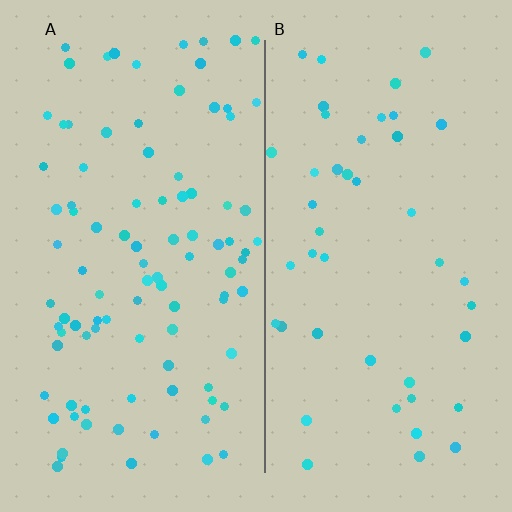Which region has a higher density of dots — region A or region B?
A (the left).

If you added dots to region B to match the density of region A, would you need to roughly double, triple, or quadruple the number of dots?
Approximately double.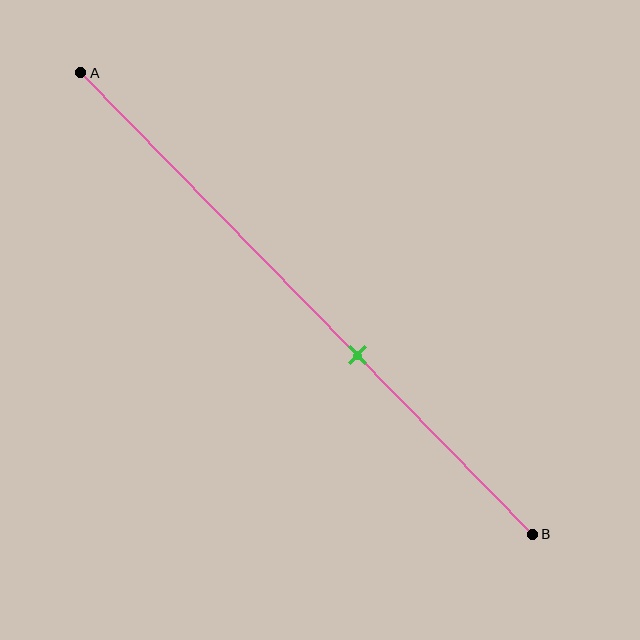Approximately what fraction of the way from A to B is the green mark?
The green mark is approximately 60% of the way from A to B.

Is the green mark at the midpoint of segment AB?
No, the mark is at about 60% from A, not at the 50% midpoint.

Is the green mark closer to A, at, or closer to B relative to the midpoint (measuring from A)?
The green mark is closer to point B than the midpoint of segment AB.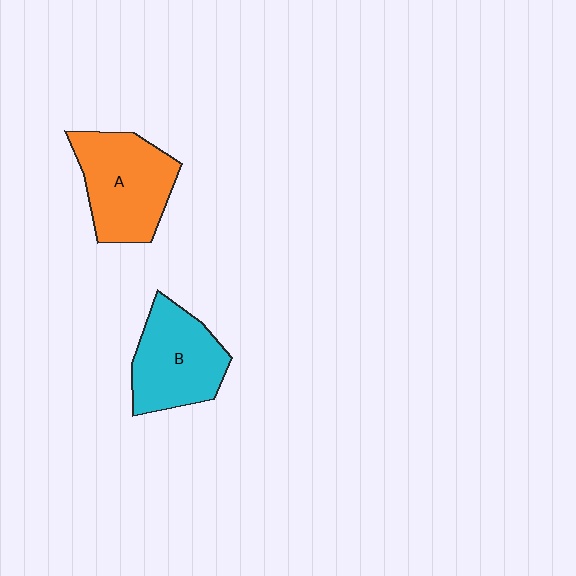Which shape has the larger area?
Shape A (orange).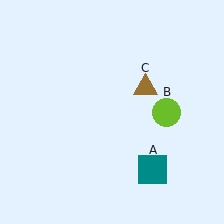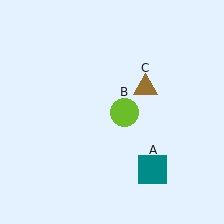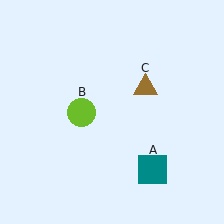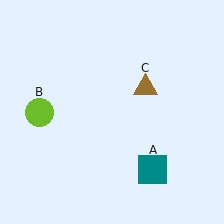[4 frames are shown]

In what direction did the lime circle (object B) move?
The lime circle (object B) moved left.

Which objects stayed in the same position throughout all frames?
Teal square (object A) and brown triangle (object C) remained stationary.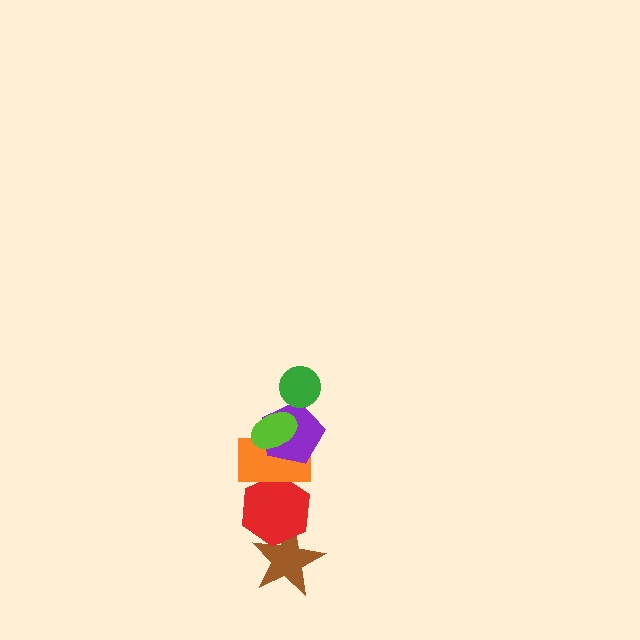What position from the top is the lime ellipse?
The lime ellipse is 2nd from the top.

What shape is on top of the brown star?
The red hexagon is on top of the brown star.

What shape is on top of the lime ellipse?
The green circle is on top of the lime ellipse.